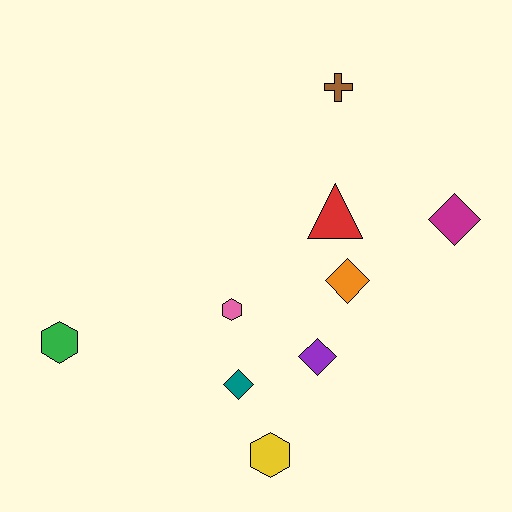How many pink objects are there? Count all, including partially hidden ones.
There is 1 pink object.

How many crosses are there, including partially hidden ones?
There is 1 cross.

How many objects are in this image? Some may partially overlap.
There are 9 objects.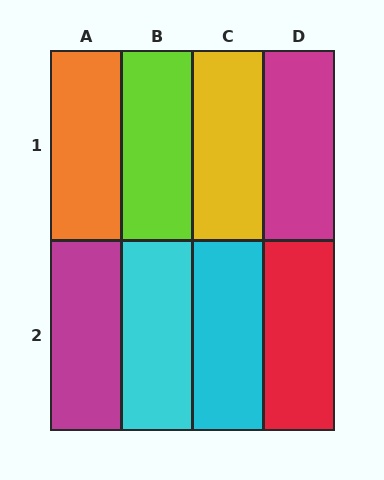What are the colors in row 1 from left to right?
Orange, lime, yellow, magenta.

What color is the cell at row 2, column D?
Red.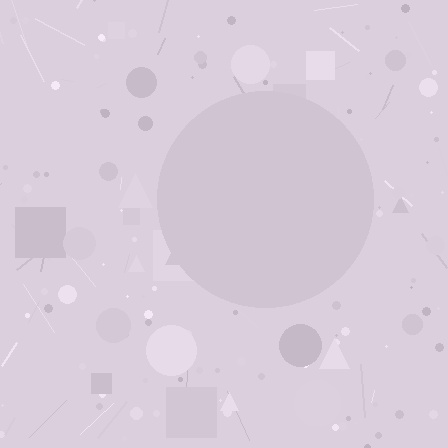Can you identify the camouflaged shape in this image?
The camouflaged shape is a circle.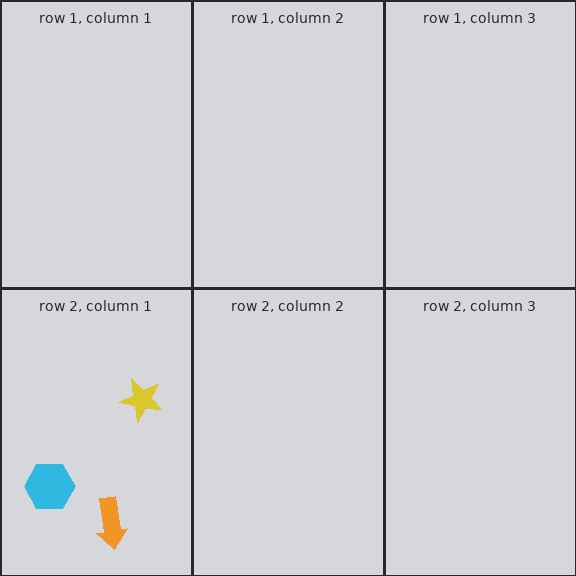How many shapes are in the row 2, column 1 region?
3.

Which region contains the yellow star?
The row 2, column 1 region.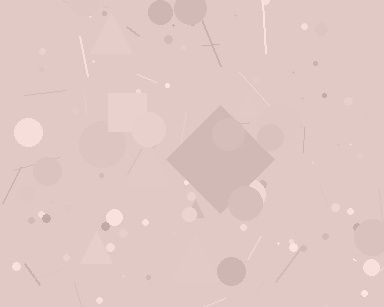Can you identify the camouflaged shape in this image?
The camouflaged shape is a diamond.